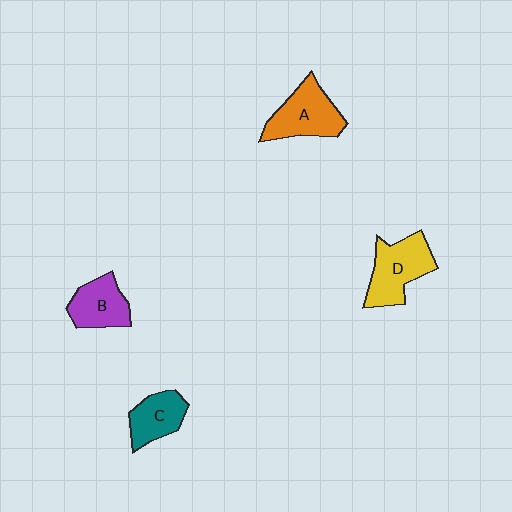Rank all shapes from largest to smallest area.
From largest to smallest: D (yellow), A (orange), B (purple), C (teal).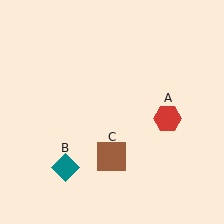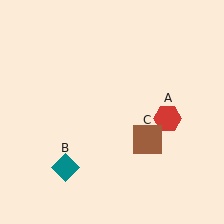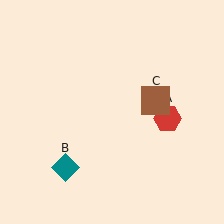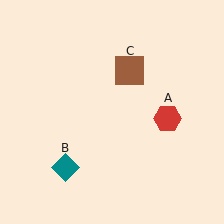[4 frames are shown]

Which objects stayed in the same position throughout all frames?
Red hexagon (object A) and teal diamond (object B) remained stationary.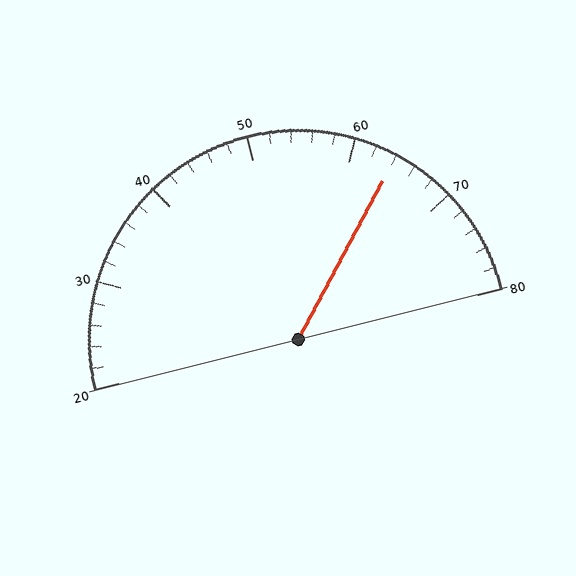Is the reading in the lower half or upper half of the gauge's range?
The reading is in the upper half of the range (20 to 80).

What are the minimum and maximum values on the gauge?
The gauge ranges from 20 to 80.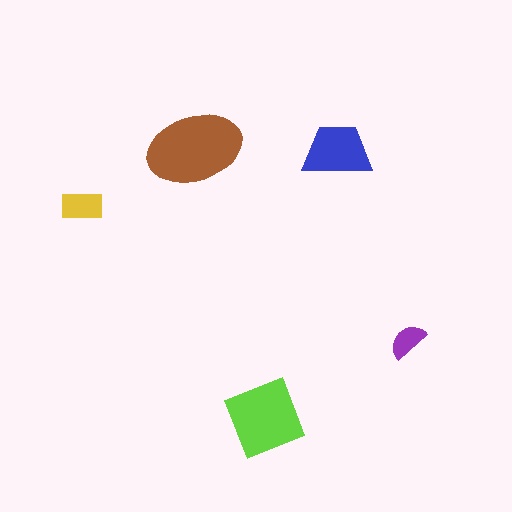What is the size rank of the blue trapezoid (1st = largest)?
3rd.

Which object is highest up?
The blue trapezoid is topmost.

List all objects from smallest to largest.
The purple semicircle, the yellow rectangle, the blue trapezoid, the lime square, the brown ellipse.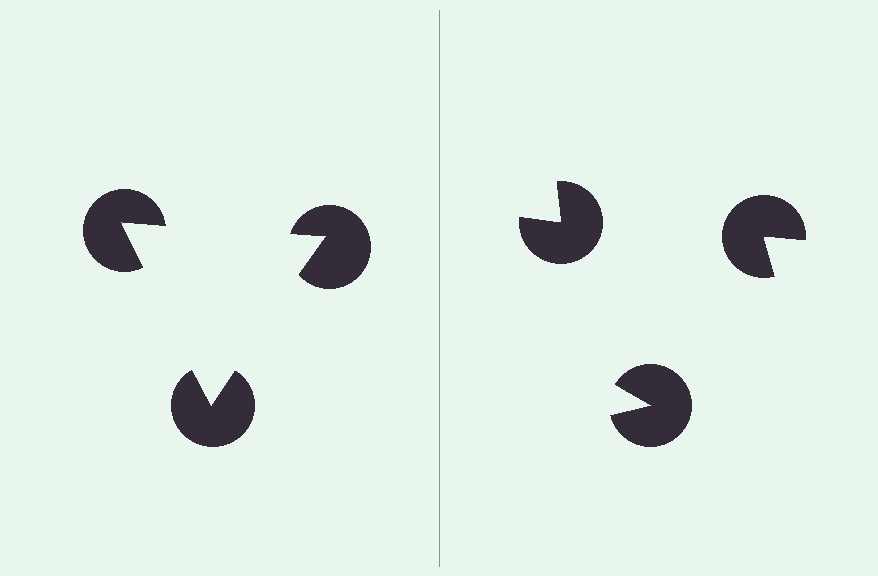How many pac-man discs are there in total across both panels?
6 — 3 on each side.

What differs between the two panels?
The pac-man discs are positioned identically on both sides; only the wedge orientations differ. On the left they align to a triangle; on the right they are misaligned.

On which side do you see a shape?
An illusory triangle appears on the left side. On the right side the wedge cuts are rotated, so no coherent shape forms.